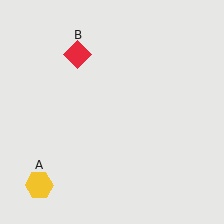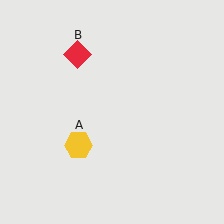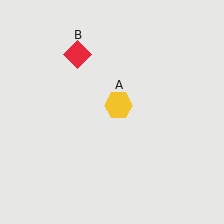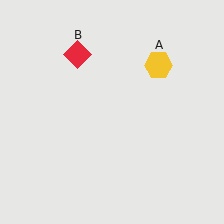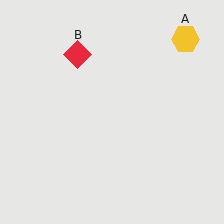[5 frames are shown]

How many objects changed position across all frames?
1 object changed position: yellow hexagon (object A).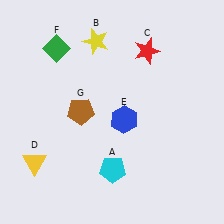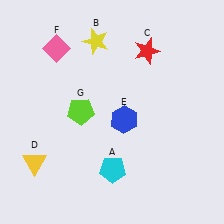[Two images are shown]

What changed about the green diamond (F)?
In Image 1, F is green. In Image 2, it changed to pink.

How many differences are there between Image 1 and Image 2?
There are 2 differences between the two images.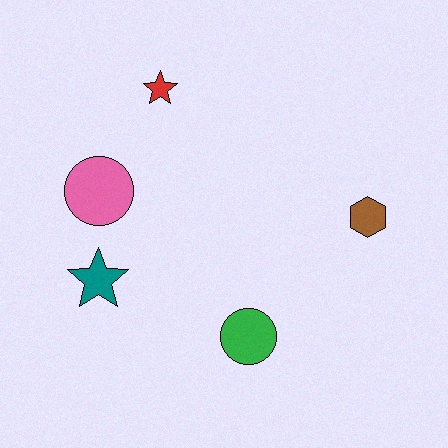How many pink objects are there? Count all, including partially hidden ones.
There is 1 pink object.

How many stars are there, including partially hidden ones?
There are 2 stars.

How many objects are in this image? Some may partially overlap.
There are 5 objects.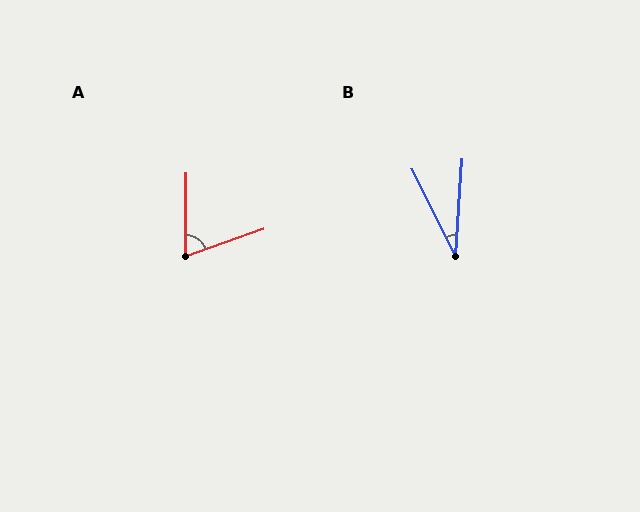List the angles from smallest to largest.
B (30°), A (70°).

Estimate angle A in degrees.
Approximately 70 degrees.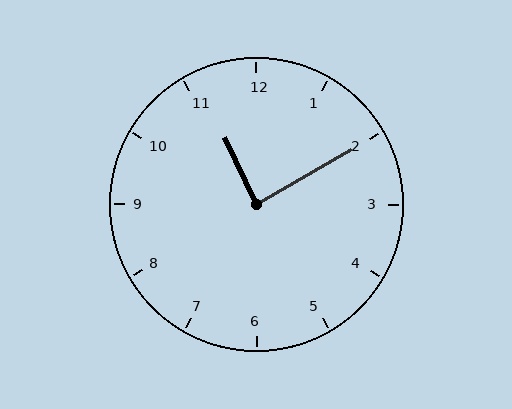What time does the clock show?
11:10.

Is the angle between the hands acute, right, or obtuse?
It is right.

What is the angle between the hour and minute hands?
Approximately 85 degrees.